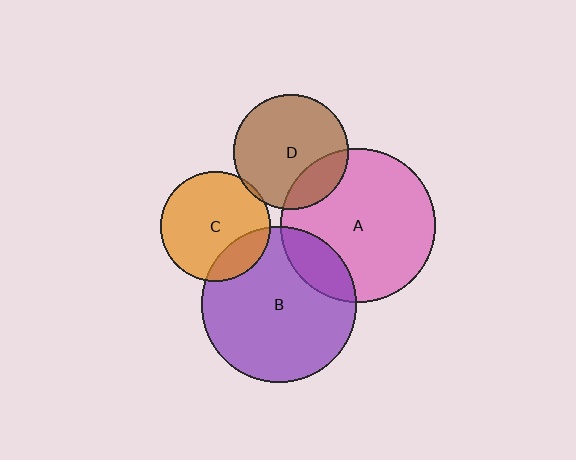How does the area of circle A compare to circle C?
Approximately 2.0 times.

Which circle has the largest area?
Circle B (purple).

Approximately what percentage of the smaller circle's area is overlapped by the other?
Approximately 20%.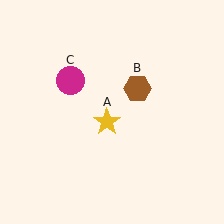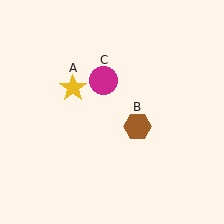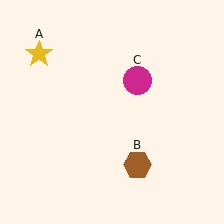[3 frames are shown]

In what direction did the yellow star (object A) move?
The yellow star (object A) moved up and to the left.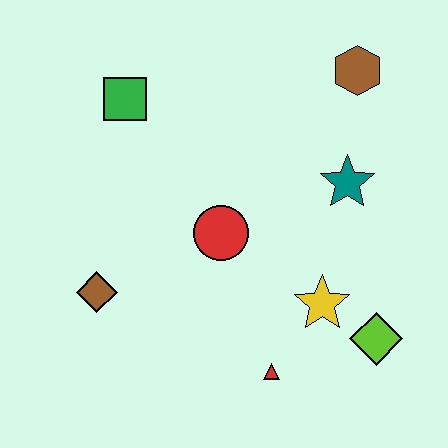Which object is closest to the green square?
The red circle is closest to the green square.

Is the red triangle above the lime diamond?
No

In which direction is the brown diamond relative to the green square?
The brown diamond is below the green square.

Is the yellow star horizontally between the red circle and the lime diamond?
Yes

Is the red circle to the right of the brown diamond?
Yes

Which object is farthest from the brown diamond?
The brown hexagon is farthest from the brown diamond.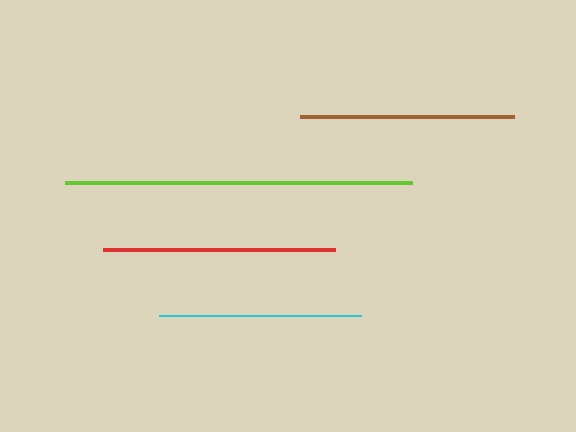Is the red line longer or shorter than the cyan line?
The red line is longer than the cyan line.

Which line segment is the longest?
The lime line is the longest at approximately 347 pixels.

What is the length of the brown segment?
The brown segment is approximately 214 pixels long.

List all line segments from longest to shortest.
From longest to shortest: lime, red, brown, cyan.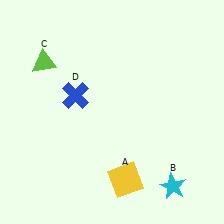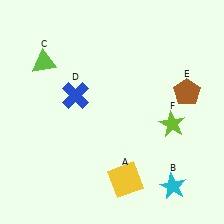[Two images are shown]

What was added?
A brown pentagon (E), a lime star (F) were added in Image 2.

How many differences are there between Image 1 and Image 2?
There are 2 differences between the two images.